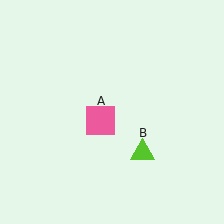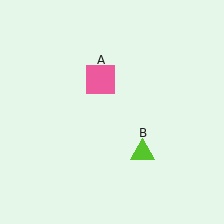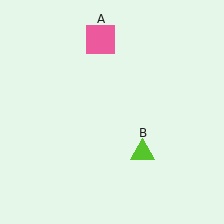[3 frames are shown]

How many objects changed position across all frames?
1 object changed position: pink square (object A).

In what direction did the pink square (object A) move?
The pink square (object A) moved up.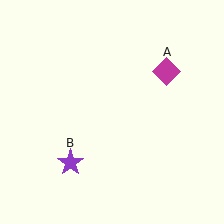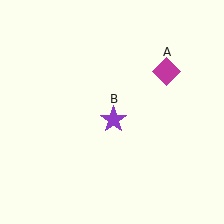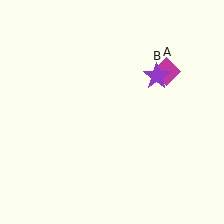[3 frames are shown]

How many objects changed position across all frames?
1 object changed position: purple star (object B).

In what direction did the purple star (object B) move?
The purple star (object B) moved up and to the right.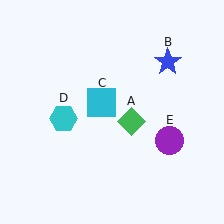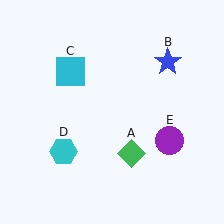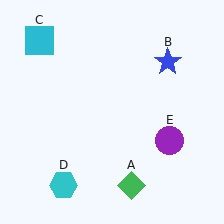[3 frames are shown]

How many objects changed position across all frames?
3 objects changed position: green diamond (object A), cyan square (object C), cyan hexagon (object D).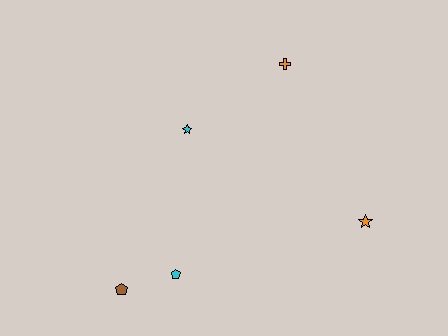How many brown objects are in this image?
There is 1 brown object.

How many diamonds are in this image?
There are no diamonds.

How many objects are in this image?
There are 5 objects.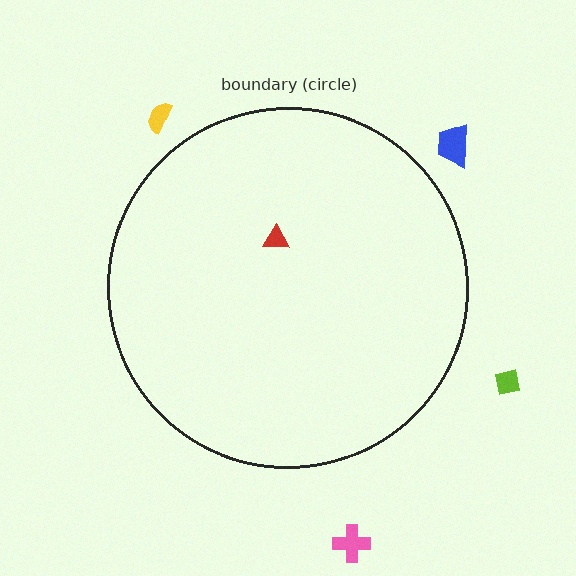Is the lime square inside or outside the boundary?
Outside.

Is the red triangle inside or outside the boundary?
Inside.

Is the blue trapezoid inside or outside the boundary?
Outside.